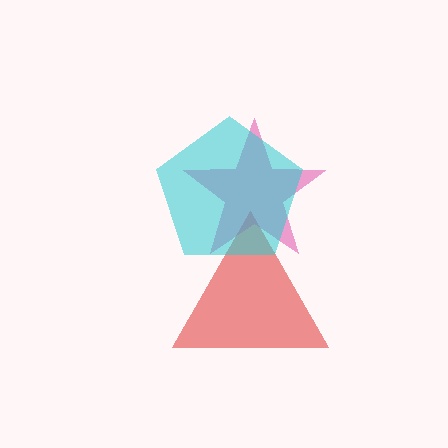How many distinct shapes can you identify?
There are 3 distinct shapes: a red triangle, a magenta star, a cyan pentagon.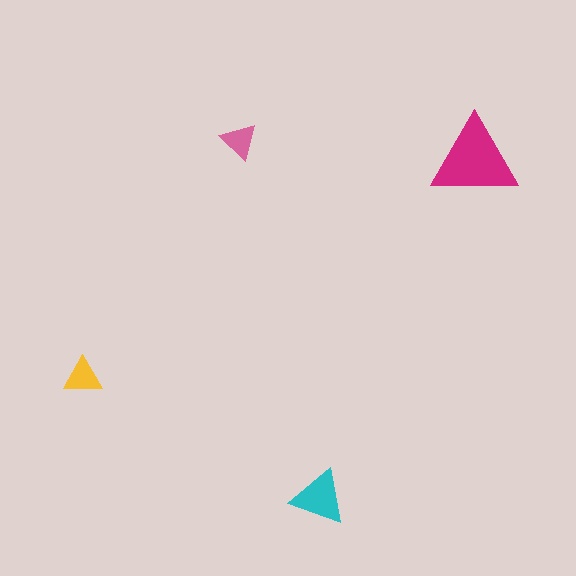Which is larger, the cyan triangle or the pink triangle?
The cyan one.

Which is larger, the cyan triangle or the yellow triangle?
The cyan one.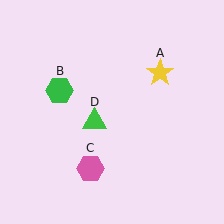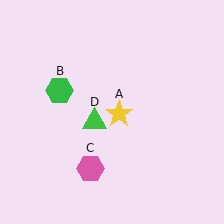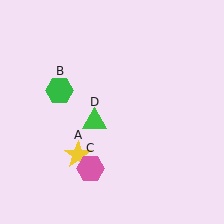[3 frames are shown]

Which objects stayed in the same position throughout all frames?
Green hexagon (object B) and pink hexagon (object C) and green triangle (object D) remained stationary.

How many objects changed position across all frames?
1 object changed position: yellow star (object A).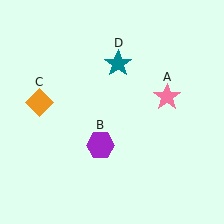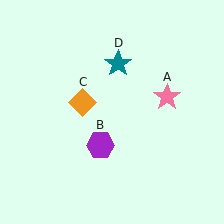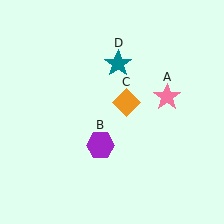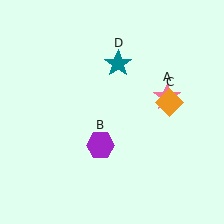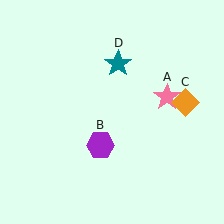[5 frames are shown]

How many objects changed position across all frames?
1 object changed position: orange diamond (object C).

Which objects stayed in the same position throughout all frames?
Pink star (object A) and purple hexagon (object B) and teal star (object D) remained stationary.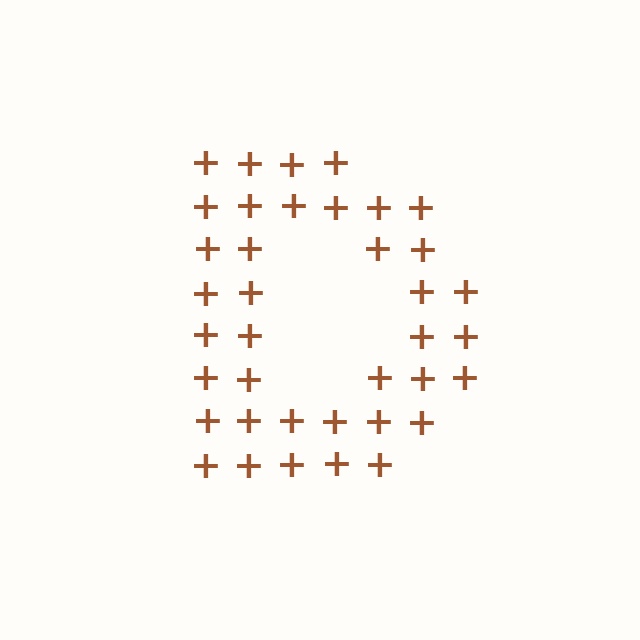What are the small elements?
The small elements are plus signs.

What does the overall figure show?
The overall figure shows the letter D.